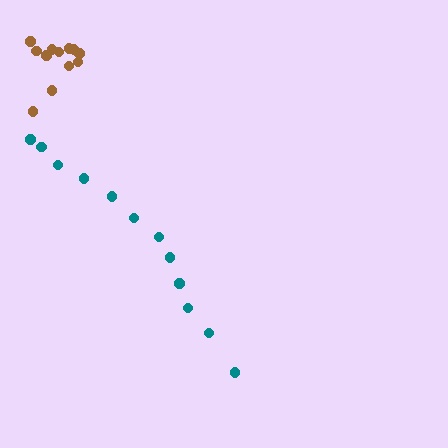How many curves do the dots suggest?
There are 2 distinct paths.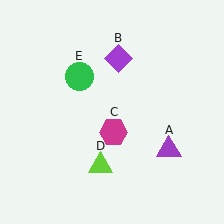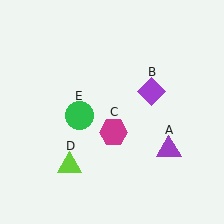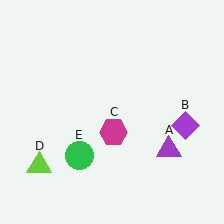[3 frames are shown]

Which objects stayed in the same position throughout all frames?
Purple triangle (object A) and magenta hexagon (object C) remained stationary.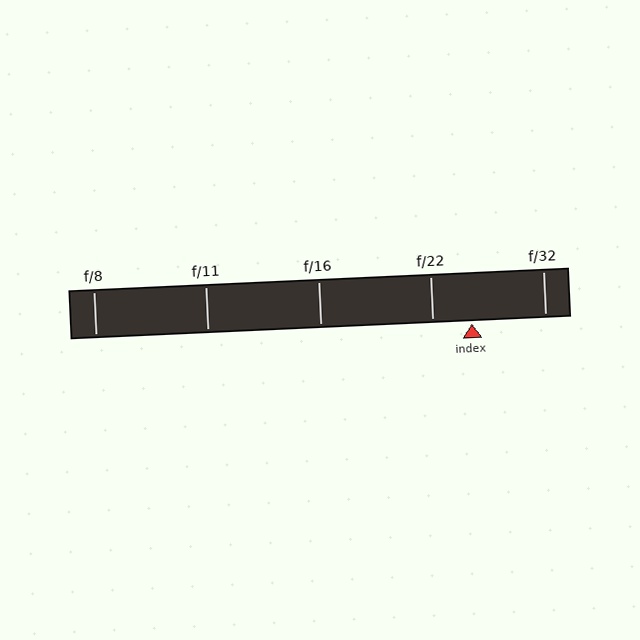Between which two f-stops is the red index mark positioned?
The index mark is between f/22 and f/32.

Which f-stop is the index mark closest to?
The index mark is closest to f/22.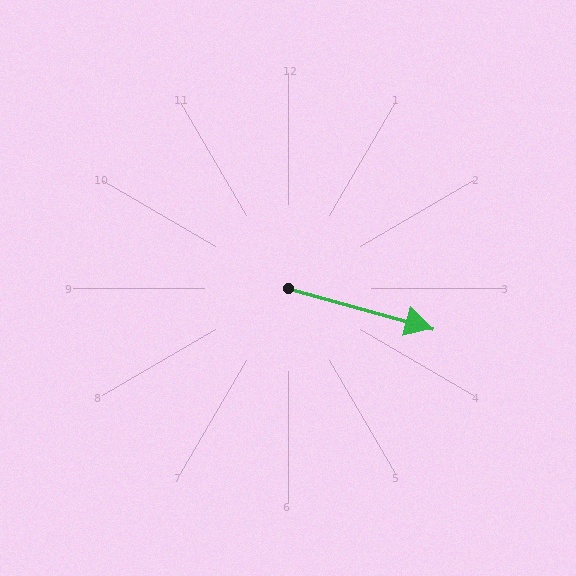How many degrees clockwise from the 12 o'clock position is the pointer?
Approximately 106 degrees.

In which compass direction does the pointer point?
East.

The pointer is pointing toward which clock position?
Roughly 4 o'clock.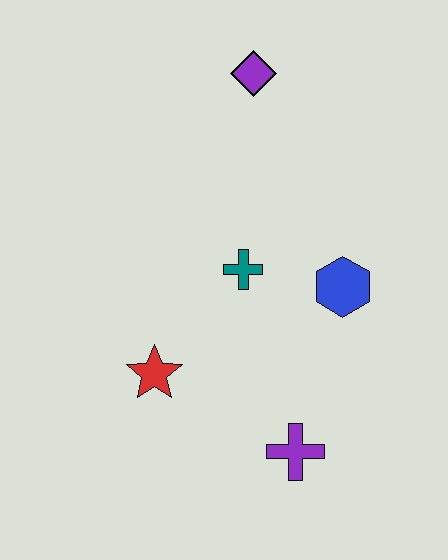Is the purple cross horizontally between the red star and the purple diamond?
No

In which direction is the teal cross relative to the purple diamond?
The teal cross is below the purple diamond.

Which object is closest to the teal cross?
The blue hexagon is closest to the teal cross.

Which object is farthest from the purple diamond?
The purple cross is farthest from the purple diamond.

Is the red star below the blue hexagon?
Yes